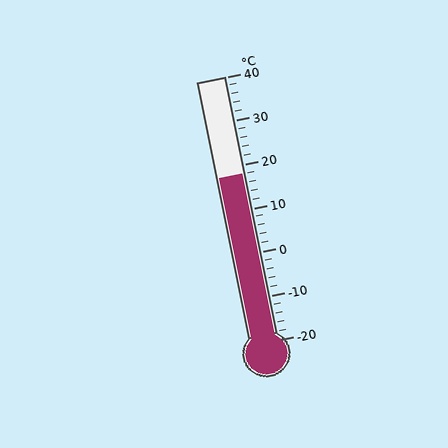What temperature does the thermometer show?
The thermometer shows approximately 18°C.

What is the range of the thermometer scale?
The thermometer scale ranges from -20°C to 40°C.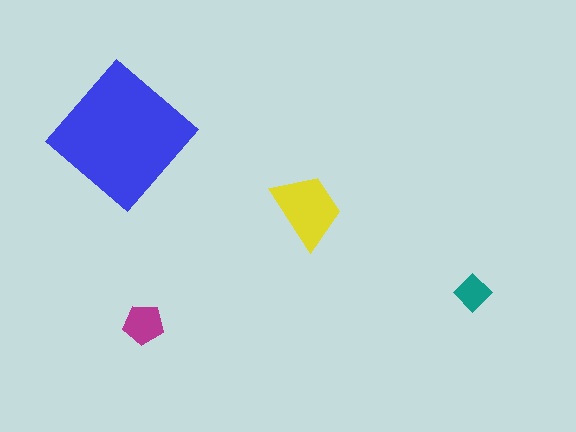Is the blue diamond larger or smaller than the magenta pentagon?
Larger.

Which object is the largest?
The blue diamond.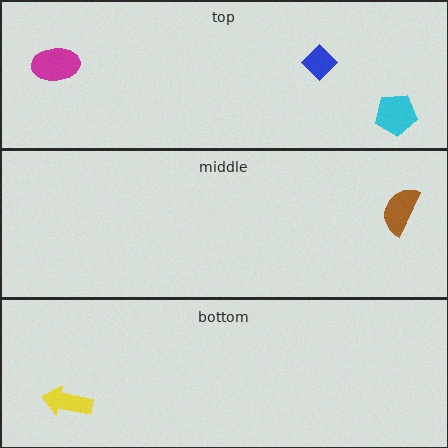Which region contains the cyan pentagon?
The top region.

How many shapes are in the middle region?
1.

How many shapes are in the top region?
3.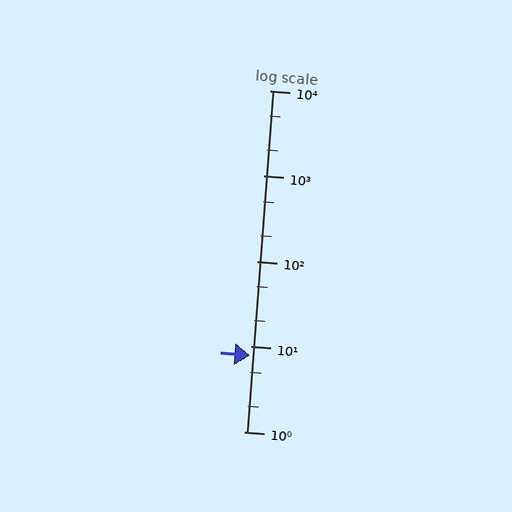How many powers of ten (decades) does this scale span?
The scale spans 4 decades, from 1 to 10000.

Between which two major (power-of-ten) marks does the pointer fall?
The pointer is between 1 and 10.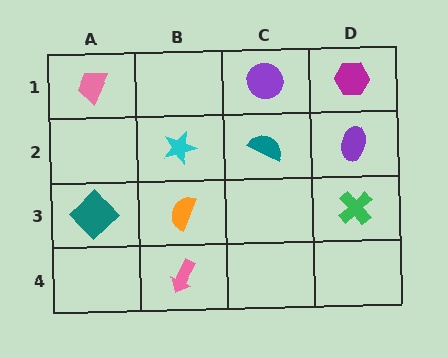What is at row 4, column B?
A pink arrow.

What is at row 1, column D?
A magenta hexagon.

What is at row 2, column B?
A cyan star.